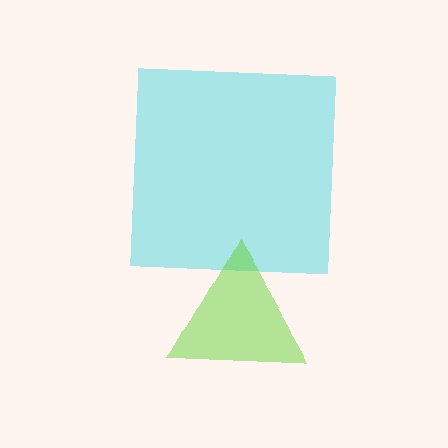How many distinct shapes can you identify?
There are 2 distinct shapes: a cyan square, a lime triangle.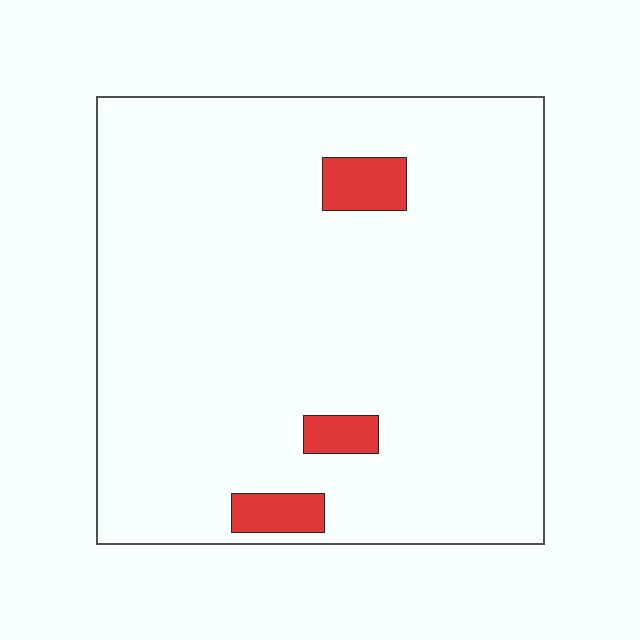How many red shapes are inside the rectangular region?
3.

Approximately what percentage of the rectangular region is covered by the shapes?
Approximately 5%.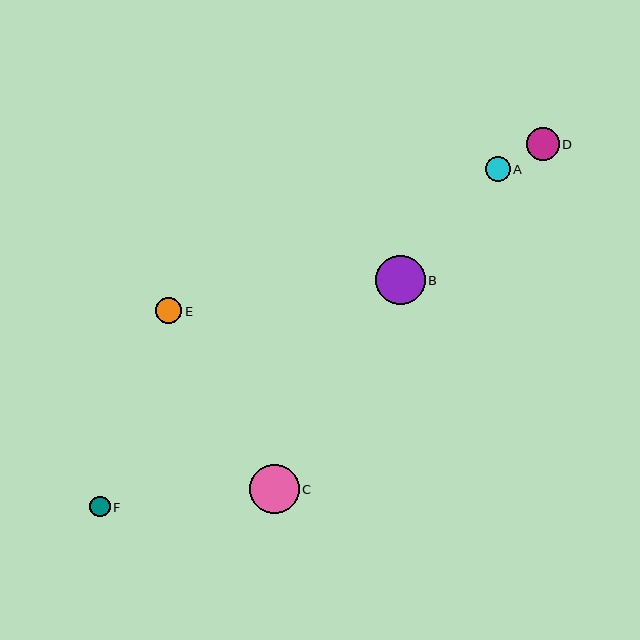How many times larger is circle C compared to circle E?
Circle C is approximately 1.9 times the size of circle E.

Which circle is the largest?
Circle C is the largest with a size of approximately 50 pixels.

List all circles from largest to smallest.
From largest to smallest: C, B, D, E, A, F.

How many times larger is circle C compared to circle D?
Circle C is approximately 1.5 times the size of circle D.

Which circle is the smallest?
Circle F is the smallest with a size of approximately 20 pixels.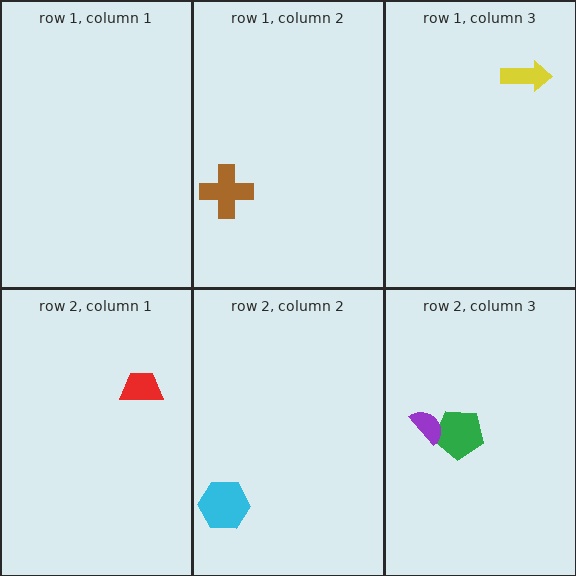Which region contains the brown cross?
The row 1, column 2 region.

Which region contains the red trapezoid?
The row 2, column 1 region.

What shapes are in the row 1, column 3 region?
The yellow arrow.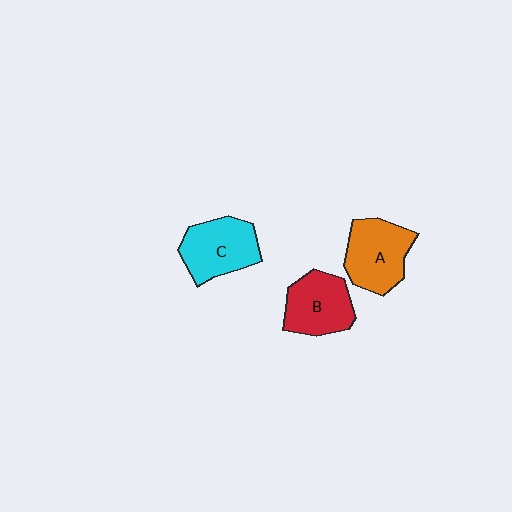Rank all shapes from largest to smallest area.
From largest to smallest: A (orange), C (cyan), B (red).